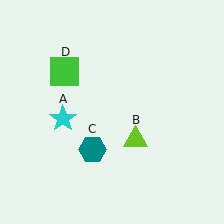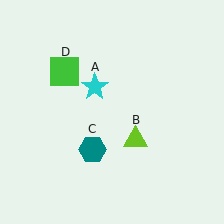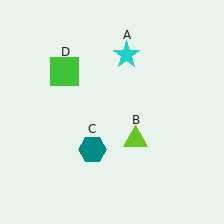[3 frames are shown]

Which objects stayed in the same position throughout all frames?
Lime triangle (object B) and teal hexagon (object C) and green square (object D) remained stationary.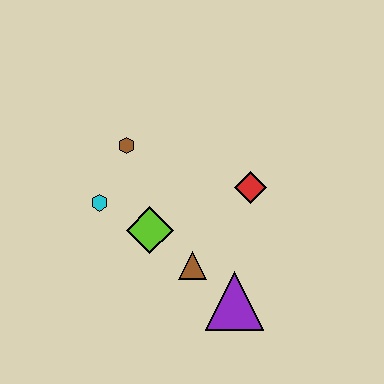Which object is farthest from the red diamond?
The cyan hexagon is farthest from the red diamond.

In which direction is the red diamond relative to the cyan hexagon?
The red diamond is to the right of the cyan hexagon.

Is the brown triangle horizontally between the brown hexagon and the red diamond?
Yes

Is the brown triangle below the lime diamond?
Yes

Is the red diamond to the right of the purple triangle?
Yes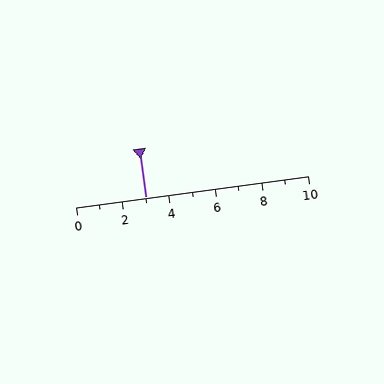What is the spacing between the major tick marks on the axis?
The major ticks are spaced 2 apart.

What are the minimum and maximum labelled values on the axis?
The axis runs from 0 to 10.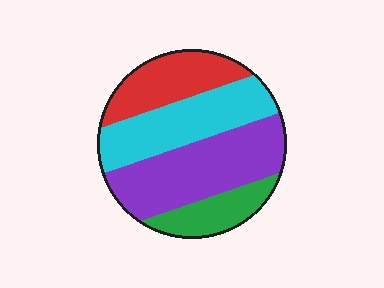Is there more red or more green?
Red.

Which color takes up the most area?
Purple, at roughly 35%.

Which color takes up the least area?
Green, at roughly 15%.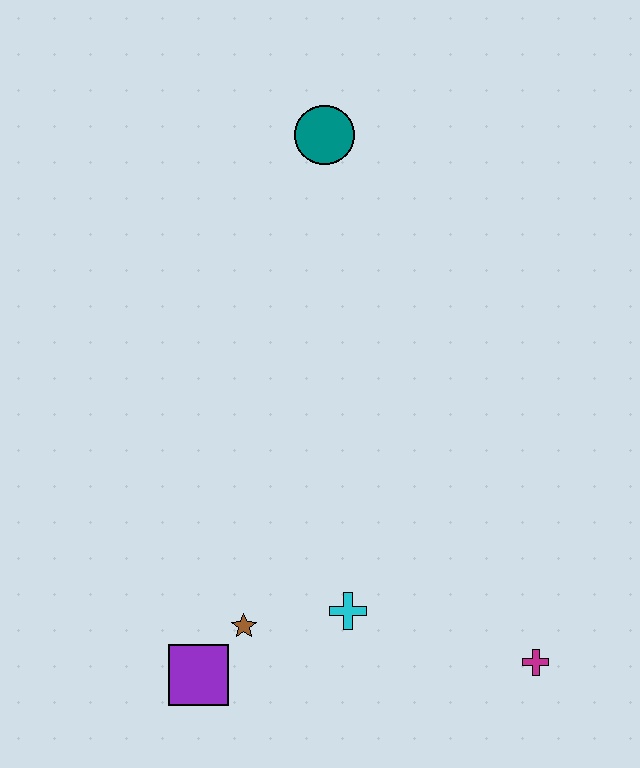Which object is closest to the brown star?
The purple square is closest to the brown star.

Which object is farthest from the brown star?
The teal circle is farthest from the brown star.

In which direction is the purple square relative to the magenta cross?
The purple square is to the left of the magenta cross.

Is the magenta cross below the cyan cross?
Yes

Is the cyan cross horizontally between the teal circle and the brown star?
No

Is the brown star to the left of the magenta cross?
Yes